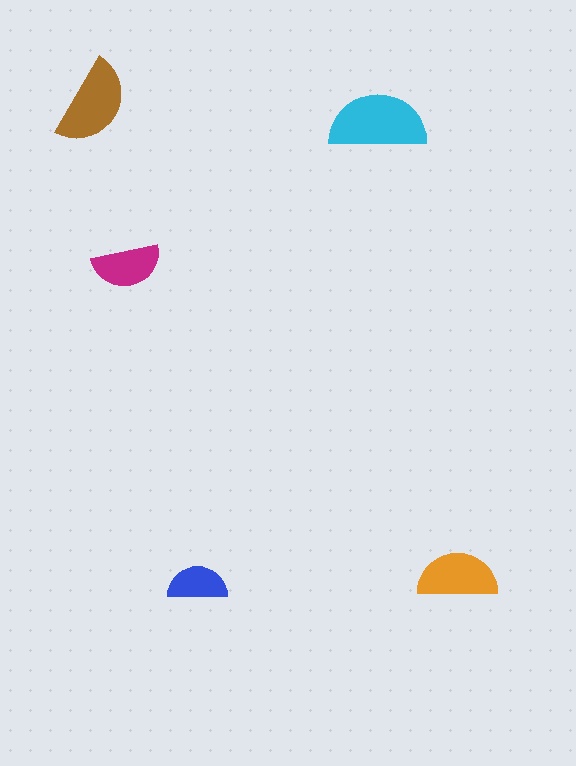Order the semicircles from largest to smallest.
the cyan one, the brown one, the orange one, the magenta one, the blue one.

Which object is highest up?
The brown semicircle is topmost.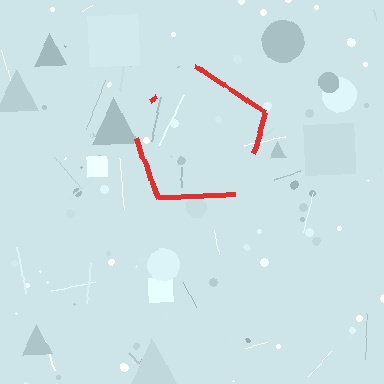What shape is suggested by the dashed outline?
The dashed outline suggests a pentagon.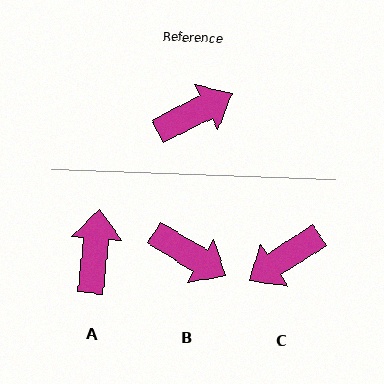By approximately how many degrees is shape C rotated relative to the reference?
Approximately 174 degrees clockwise.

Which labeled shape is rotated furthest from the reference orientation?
C, about 174 degrees away.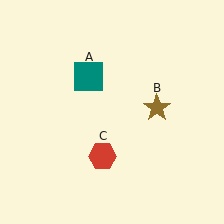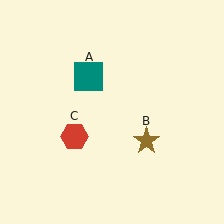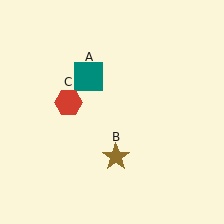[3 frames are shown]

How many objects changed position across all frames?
2 objects changed position: brown star (object B), red hexagon (object C).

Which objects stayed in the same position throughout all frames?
Teal square (object A) remained stationary.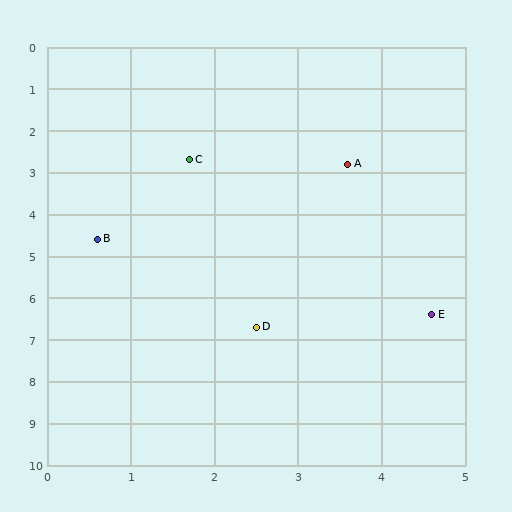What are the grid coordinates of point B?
Point B is at approximately (0.6, 4.6).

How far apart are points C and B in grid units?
Points C and B are about 2.2 grid units apart.